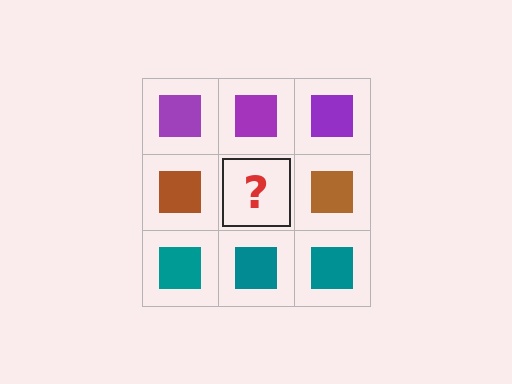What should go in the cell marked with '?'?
The missing cell should contain a brown square.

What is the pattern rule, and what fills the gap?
The rule is that each row has a consistent color. The gap should be filled with a brown square.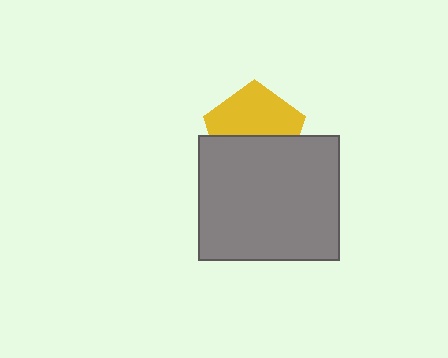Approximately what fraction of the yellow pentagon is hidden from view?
Roughly 46% of the yellow pentagon is hidden behind the gray rectangle.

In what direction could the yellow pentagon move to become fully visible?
The yellow pentagon could move up. That would shift it out from behind the gray rectangle entirely.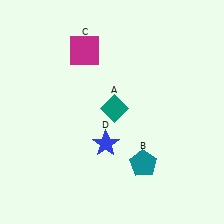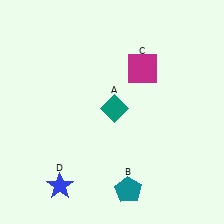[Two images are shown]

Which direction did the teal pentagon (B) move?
The teal pentagon (B) moved down.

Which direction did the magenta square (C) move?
The magenta square (C) moved right.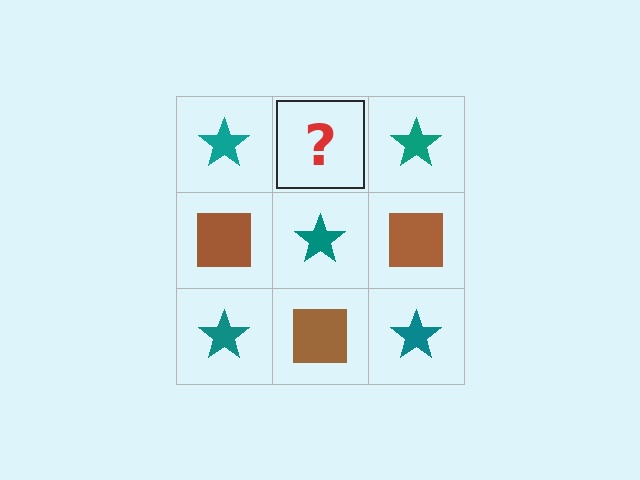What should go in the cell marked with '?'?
The missing cell should contain a brown square.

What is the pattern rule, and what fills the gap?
The rule is that it alternates teal star and brown square in a checkerboard pattern. The gap should be filled with a brown square.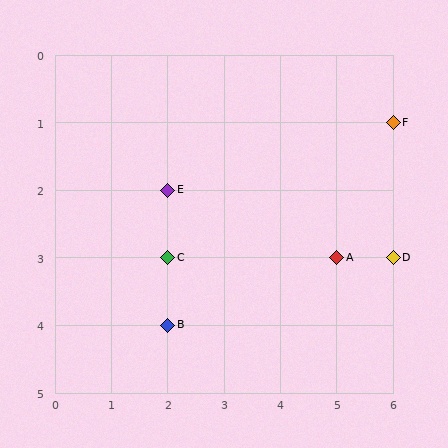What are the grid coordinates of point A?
Point A is at grid coordinates (5, 3).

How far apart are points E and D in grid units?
Points E and D are 4 columns and 1 row apart (about 4.1 grid units diagonally).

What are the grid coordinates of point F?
Point F is at grid coordinates (6, 1).